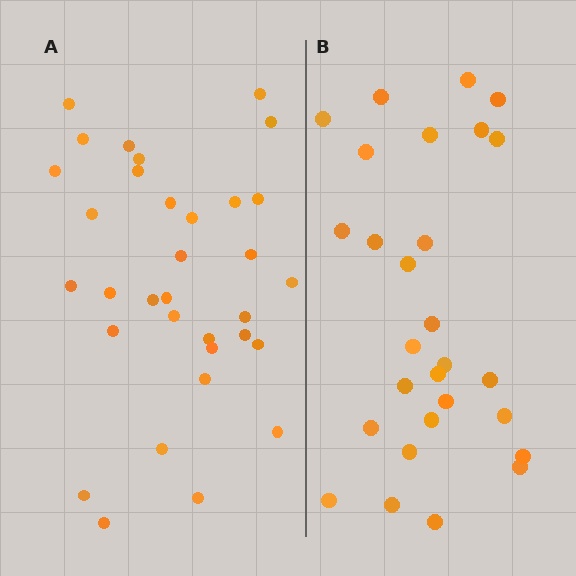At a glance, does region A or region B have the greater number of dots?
Region A (the left region) has more dots.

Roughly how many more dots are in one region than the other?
Region A has about 5 more dots than region B.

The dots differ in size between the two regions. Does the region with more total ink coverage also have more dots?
No. Region B has more total ink coverage because its dots are larger, but region A actually contains more individual dots. Total area can be misleading — the number of items is what matters here.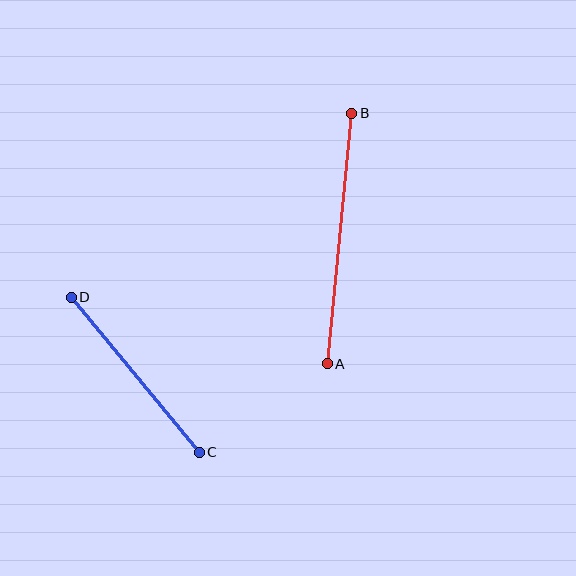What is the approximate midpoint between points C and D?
The midpoint is at approximately (135, 375) pixels.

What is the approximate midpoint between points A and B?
The midpoint is at approximately (340, 238) pixels.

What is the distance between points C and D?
The distance is approximately 201 pixels.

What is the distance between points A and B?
The distance is approximately 252 pixels.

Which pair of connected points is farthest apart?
Points A and B are farthest apart.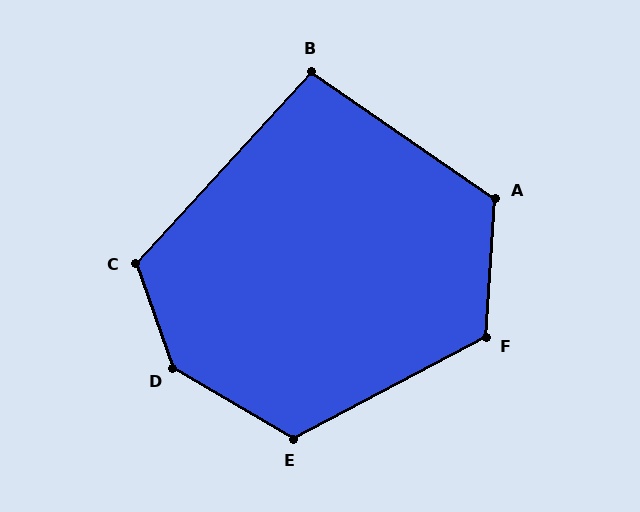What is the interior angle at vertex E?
Approximately 122 degrees (obtuse).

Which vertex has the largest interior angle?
D, at approximately 140 degrees.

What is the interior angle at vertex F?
Approximately 122 degrees (obtuse).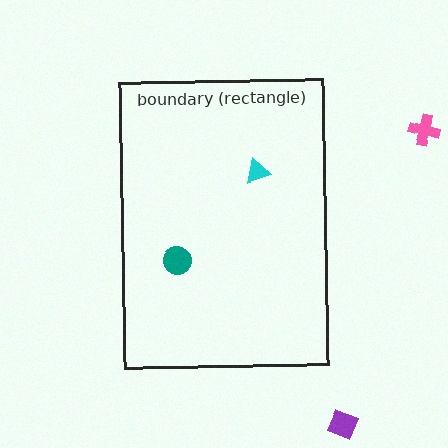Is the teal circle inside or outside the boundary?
Inside.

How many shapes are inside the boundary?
2 inside, 2 outside.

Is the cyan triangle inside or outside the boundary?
Inside.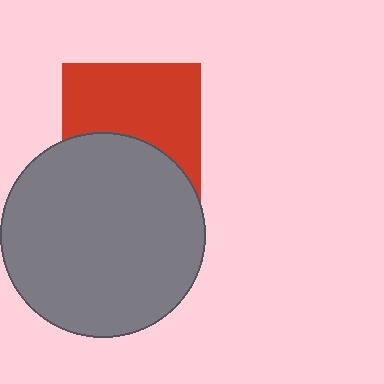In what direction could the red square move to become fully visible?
The red square could move up. That would shift it out from behind the gray circle entirely.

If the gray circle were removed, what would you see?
You would see the complete red square.